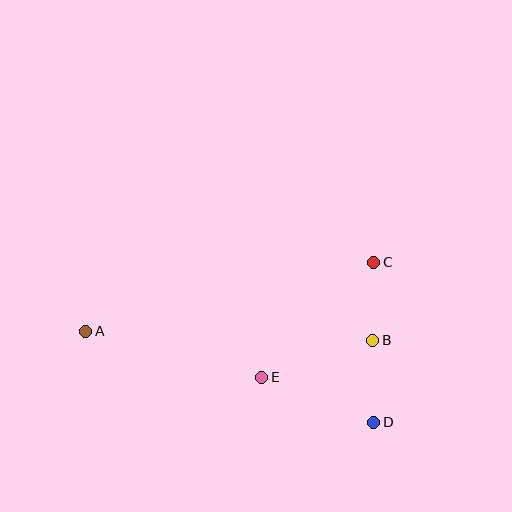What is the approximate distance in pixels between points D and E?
The distance between D and E is approximately 120 pixels.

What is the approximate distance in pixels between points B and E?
The distance between B and E is approximately 117 pixels.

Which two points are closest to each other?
Points B and C are closest to each other.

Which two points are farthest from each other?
Points A and D are farthest from each other.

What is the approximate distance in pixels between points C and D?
The distance between C and D is approximately 160 pixels.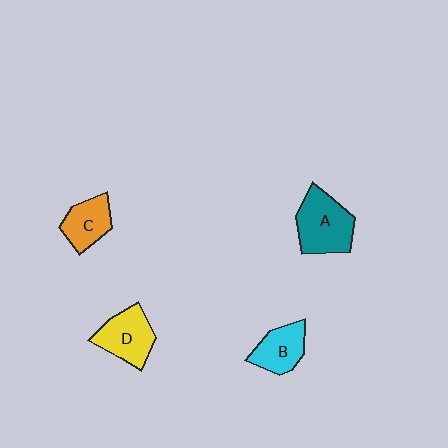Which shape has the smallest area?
Shape C (orange).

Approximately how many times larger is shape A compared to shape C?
Approximately 1.5 times.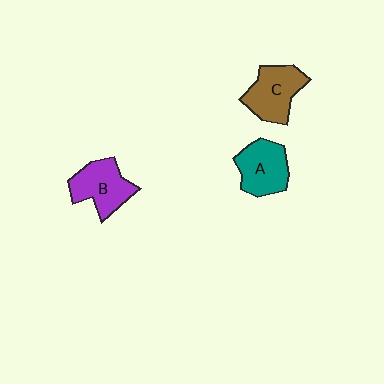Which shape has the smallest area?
Shape A (teal).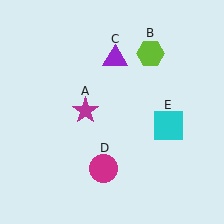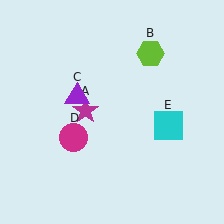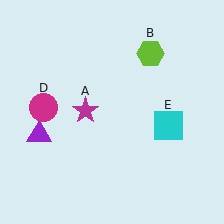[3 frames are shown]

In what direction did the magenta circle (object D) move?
The magenta circle (object D) moved up and to the left.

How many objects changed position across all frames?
2 objects changed position: purple triangle (object C), magenta circle (object D).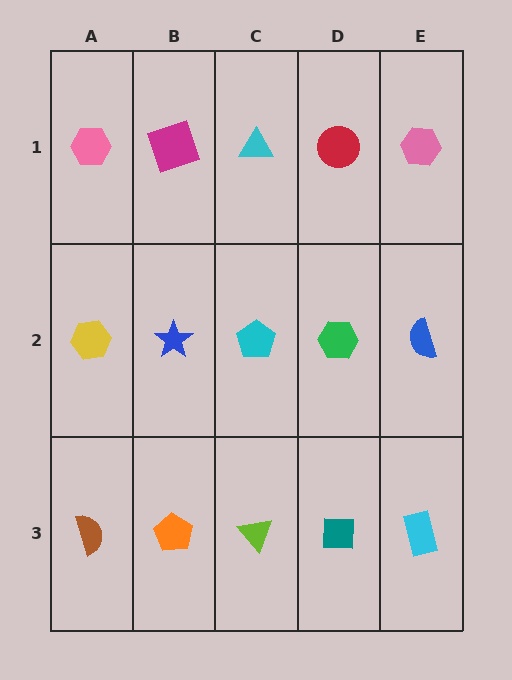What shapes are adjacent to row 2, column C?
A cyan triangle (row 1, column C), a lime triangle (row 3, column C), a blue star (row 2, column B), a green hexagon (row 2, column D).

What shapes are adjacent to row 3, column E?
A blue semicircle (row 2, column E), a teal square (row 3, column D).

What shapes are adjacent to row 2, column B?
A magenta square (row 1, column B), an orange pentagon (row 3, column B), a yellow hexagon (row 2, column A), a cyan pentagon (row 2, column C).